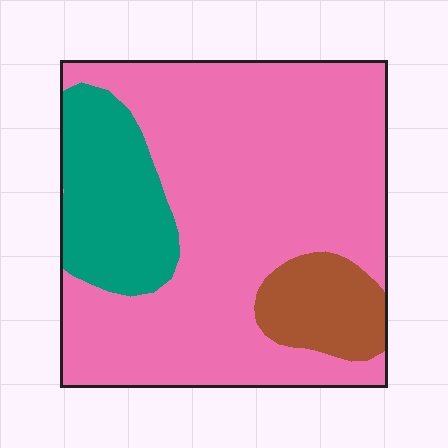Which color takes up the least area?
Brown, at roughly 10%.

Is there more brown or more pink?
Pink.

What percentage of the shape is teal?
Teal covers 18% of the shape.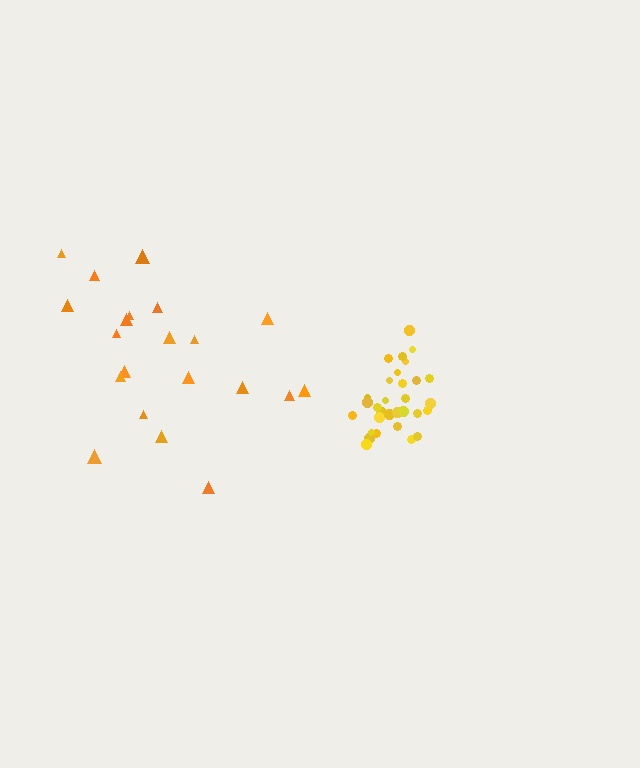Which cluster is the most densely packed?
Yellow.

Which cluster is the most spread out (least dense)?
Orange.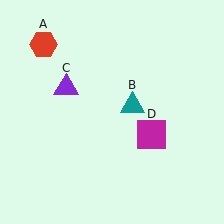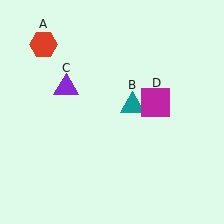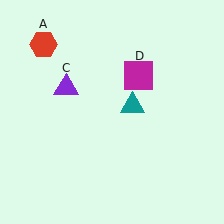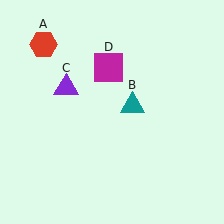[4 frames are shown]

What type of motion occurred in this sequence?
The magenta square (object D) rotated counterclockwise around the center of the scene.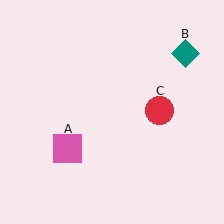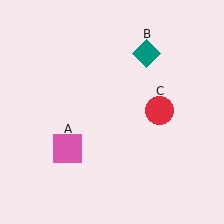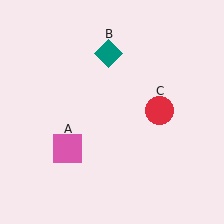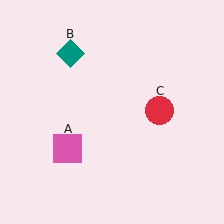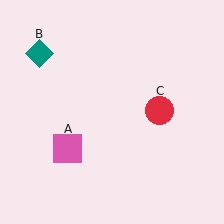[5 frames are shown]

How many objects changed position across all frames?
1 object changed position: teal diamond (object B).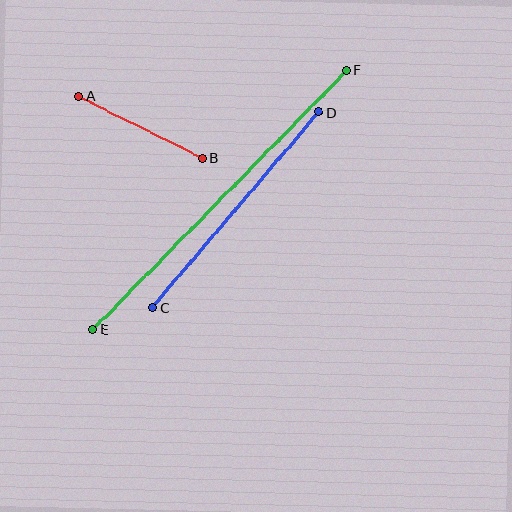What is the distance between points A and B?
The distance is approximately 139 pixels.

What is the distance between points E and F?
The distance is approximately 363 pixels.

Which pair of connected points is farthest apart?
Points E and F are farthest apart.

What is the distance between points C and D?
The distance is approximately 256 pixels.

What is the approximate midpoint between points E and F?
The midpoint is at approximately (220, 200) pixels.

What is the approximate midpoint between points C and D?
The midpoint is at approximately (236, 210) pixels.